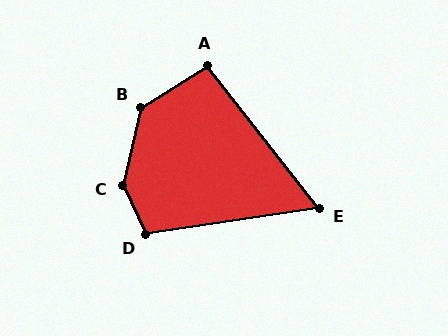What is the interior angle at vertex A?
Approximately 96 degrees (obtuse).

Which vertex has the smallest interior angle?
E, at approximately 61 degrees.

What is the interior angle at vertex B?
Approximately 135 degrees (obtuse).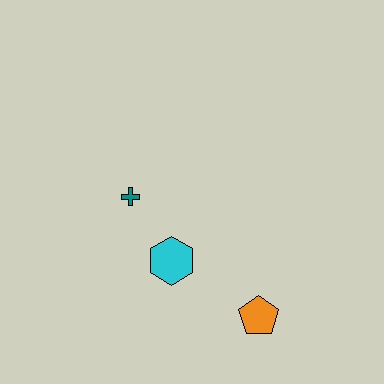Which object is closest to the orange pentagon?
The cyan hexagon is closest to the orange pentagon.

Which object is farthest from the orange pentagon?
The teal cross is farthest from the orange pentagon.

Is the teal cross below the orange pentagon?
No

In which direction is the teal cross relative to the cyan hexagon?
The teal cross is above the cyan hexagon.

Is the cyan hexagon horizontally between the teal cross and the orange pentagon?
Yes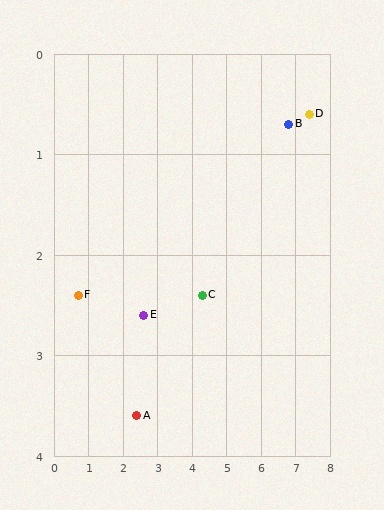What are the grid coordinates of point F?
Point F is at approximately (0.7, 2.4).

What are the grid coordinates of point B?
Point B is at approximately (6.8, 0.7).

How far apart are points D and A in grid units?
Points D and A are about 5.8 grid units apart.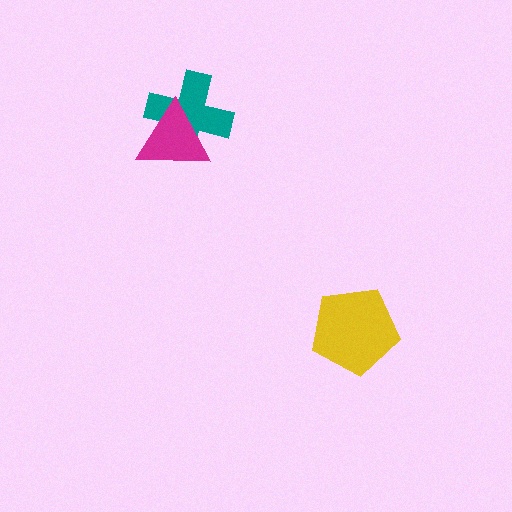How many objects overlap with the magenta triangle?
1 object overlaps with the magenta triangle.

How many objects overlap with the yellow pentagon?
0 objects overlap with the yellow pentagon.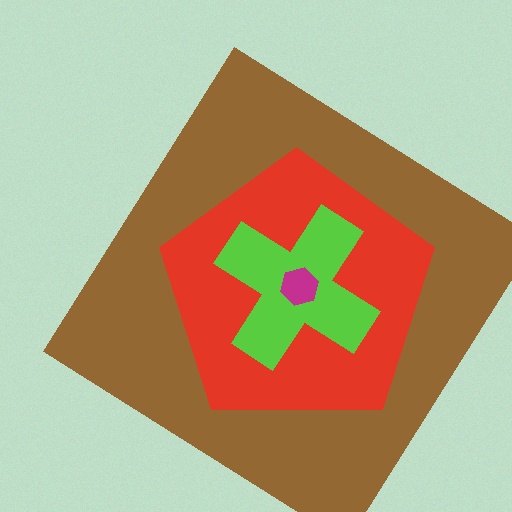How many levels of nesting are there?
4.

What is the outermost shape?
The brown diamond.